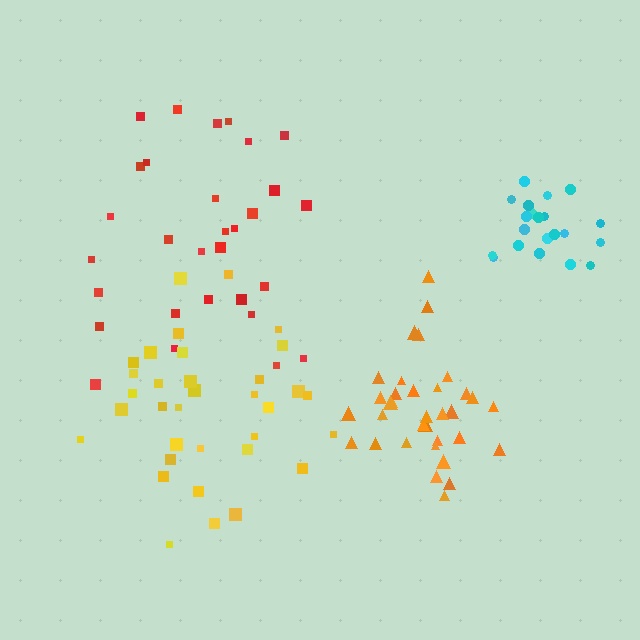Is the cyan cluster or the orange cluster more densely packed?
Orange.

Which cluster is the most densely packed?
Orange.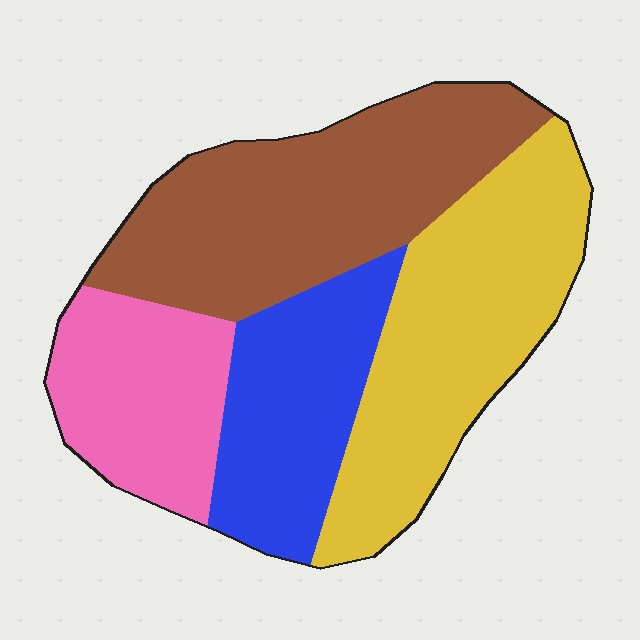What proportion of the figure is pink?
Pink takes up about one sixth (1/6) of the figure.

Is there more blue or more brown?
Brown.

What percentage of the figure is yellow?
Yellow takes up about one third (1/3) of the figure.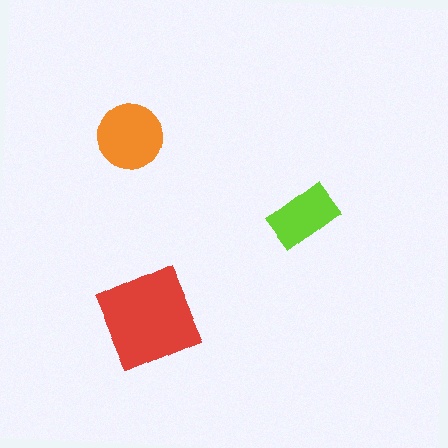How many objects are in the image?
There are 3 objects in the image.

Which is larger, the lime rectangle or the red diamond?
The red diamond.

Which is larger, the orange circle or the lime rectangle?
The orange circle.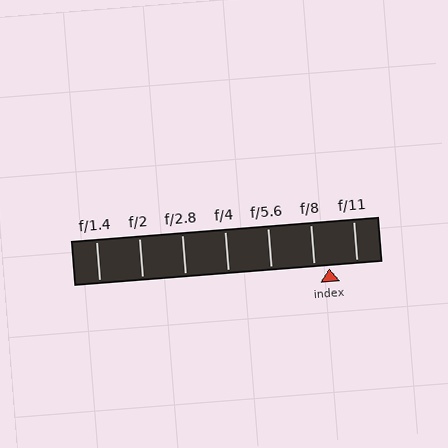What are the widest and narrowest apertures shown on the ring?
The widest aperture shown is f/1.4 and the narrowest is f/11.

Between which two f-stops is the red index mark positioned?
The index mark is between f/8 and f/11.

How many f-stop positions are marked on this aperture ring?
There are 7 f-stop positions marked.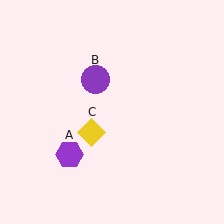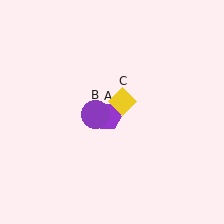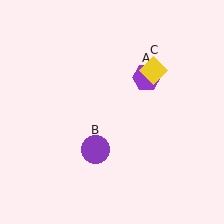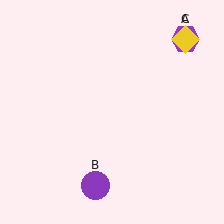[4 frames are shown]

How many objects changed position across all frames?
3 objects changed position: purple hexagon (object A), purple circle (object B), yellow diamond (object C).